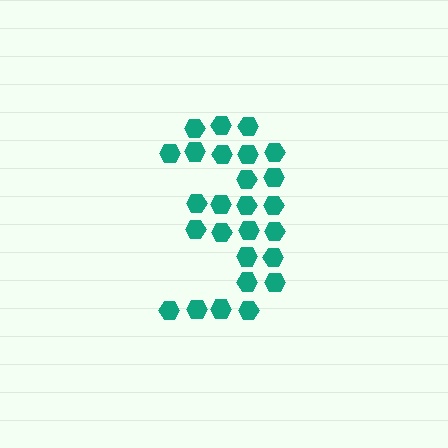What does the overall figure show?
The overall figure shows the digit 3.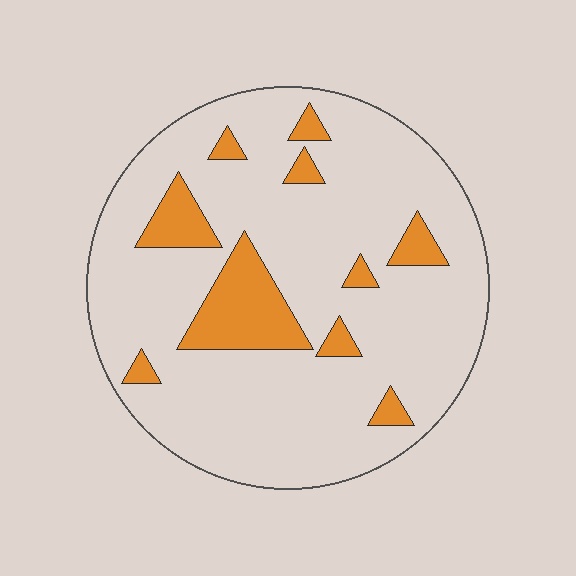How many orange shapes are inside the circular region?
10.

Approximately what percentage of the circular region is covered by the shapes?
Approximately 15%.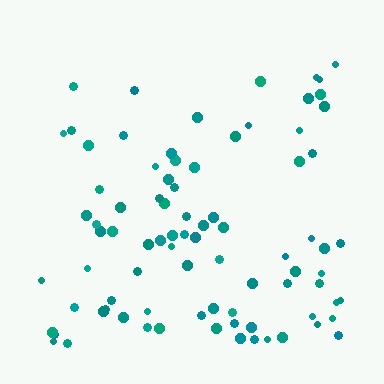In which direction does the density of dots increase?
From top to bottom, with the bottom side densest.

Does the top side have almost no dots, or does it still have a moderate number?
Still a moderate number, just noticeably fewer than the bottom.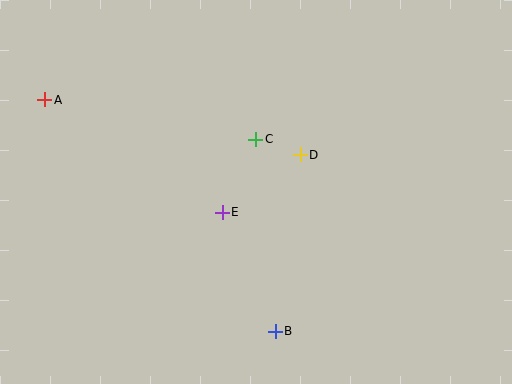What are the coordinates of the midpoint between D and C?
The midpoint between D and C is at (278, 147).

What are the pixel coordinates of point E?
Point E is at (222, 212).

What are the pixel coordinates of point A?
Point A is at (45, 100).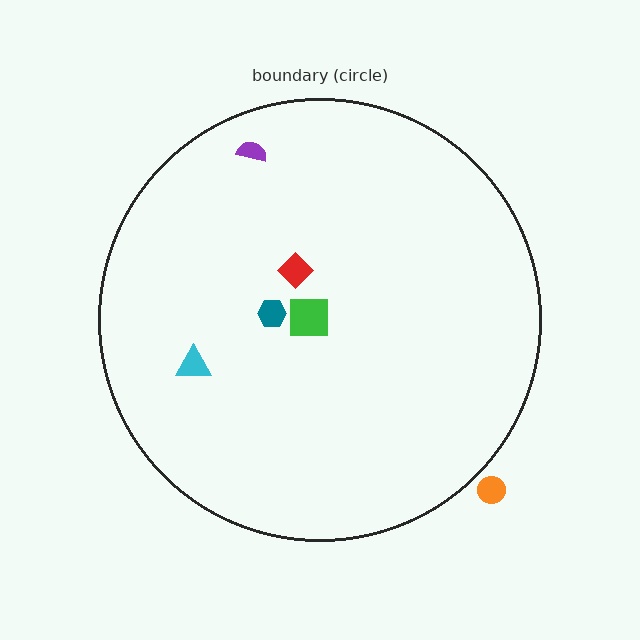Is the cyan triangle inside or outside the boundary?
Inside.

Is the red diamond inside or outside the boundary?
Inside.